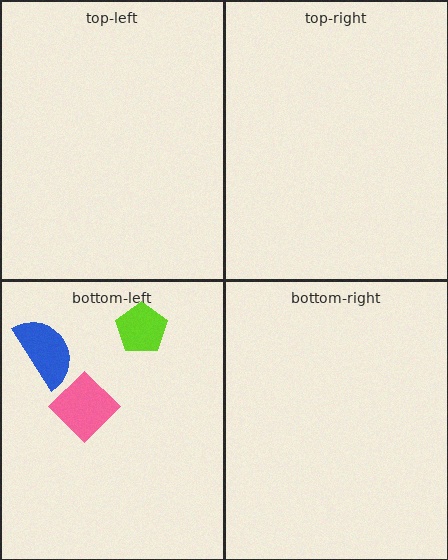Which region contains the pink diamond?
The bottom-left region.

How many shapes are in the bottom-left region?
3.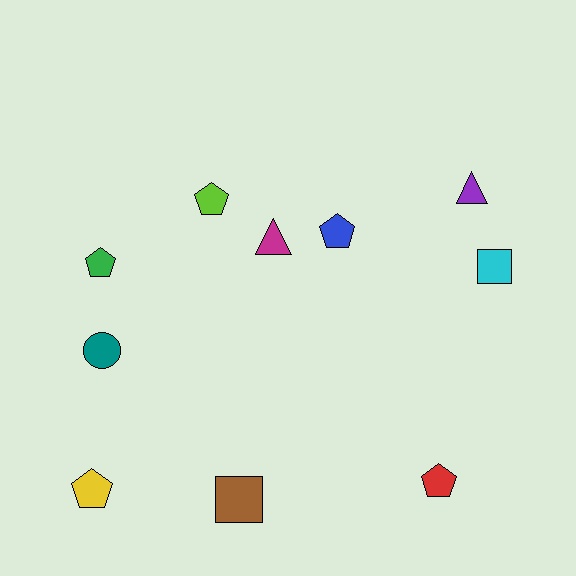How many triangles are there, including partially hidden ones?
There are 2 triangles.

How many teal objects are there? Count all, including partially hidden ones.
There is 1 teal object.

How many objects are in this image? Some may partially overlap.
There are 10 objects.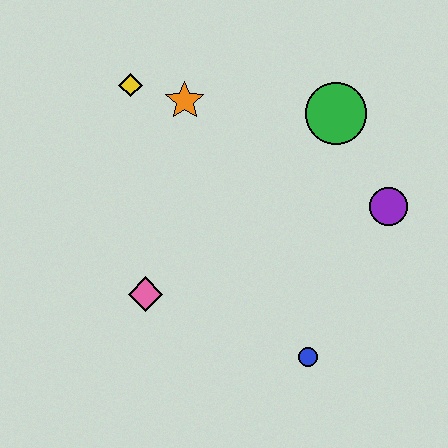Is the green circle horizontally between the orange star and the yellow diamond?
No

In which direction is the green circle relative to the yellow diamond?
The green circle is to the right of the yellow diamond.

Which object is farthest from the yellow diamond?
The blue circle is farthest from the yellow diamond.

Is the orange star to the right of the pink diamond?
Yes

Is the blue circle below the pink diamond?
Yes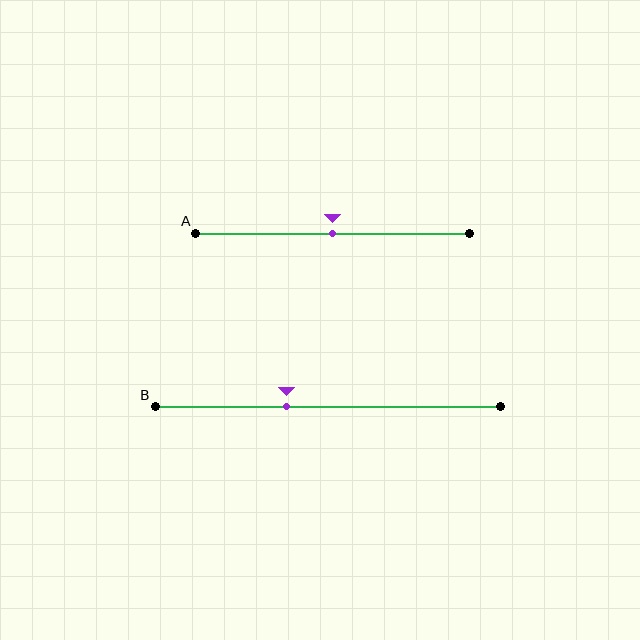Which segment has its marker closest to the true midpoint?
Segment A has its marker closest to the true midpoint.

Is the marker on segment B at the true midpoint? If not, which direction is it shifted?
No, the marker on segment B is shifted to the left by about 12% of the segment length.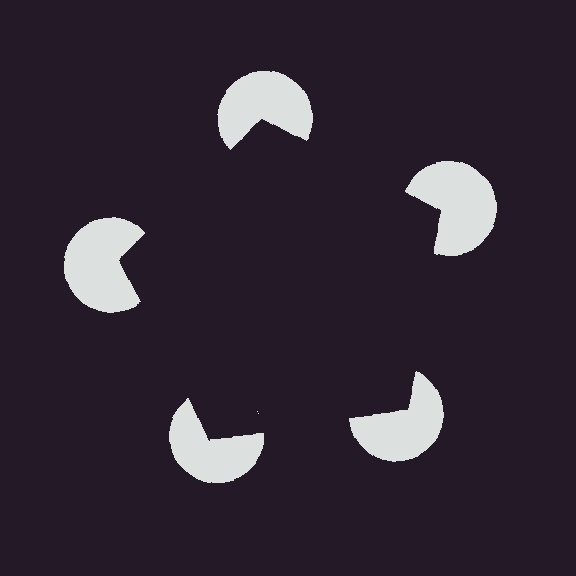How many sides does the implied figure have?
5 sides.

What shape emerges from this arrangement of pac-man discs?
An illusory pentagon — its edges are inferred from the aligned wedge cuts in the pac-man discs, not physically drawn.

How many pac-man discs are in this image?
There are 5 — one at each vertex of the illusory pentagon.